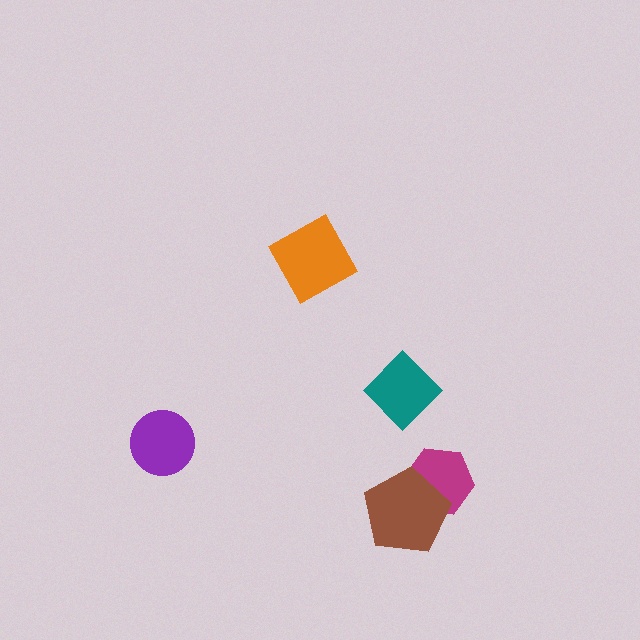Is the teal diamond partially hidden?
No, no other shape covers it.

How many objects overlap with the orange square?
0 objects overlap with the orange square.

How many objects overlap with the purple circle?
0 objects overlap with the purple circle.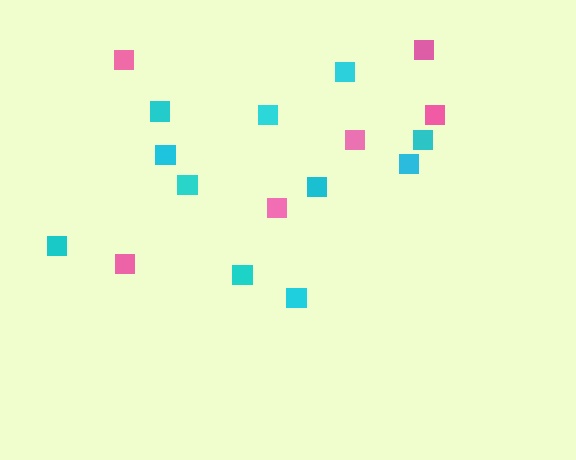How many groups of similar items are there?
There are 2 groups: one group of pink squares (6) and one group of cyan squares (11).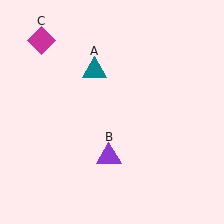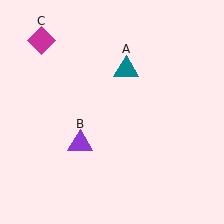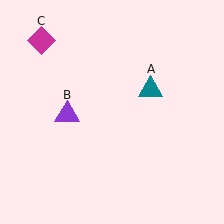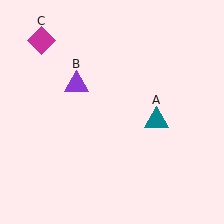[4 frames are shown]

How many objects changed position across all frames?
2 objects changed position: teal triangle (object A), purple triangle (object B).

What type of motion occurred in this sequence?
The teal triangle (object A), purple triangle (object B) rotated clockwise around the center of the scene.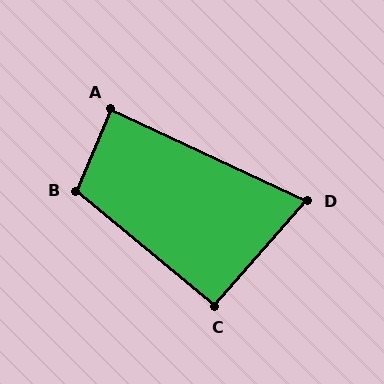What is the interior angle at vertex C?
Approximately 92 degrees (approximately right).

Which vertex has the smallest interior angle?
D, at approximately 73 degrees.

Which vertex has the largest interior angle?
B, at approximately 107 degrees.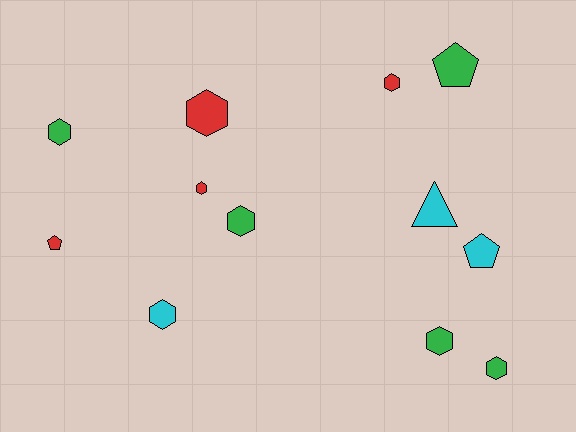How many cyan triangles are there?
There is 1 cyan triangle.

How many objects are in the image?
There are 12 objects.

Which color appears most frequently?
Green, with 5 objects.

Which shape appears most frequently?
Hexagon, with 8 objects.